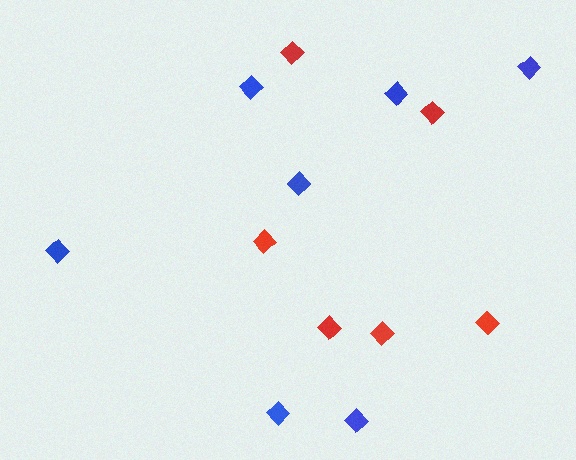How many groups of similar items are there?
There are 2 groups: one group of red diamonds (6) and one group of blue diamonds (7).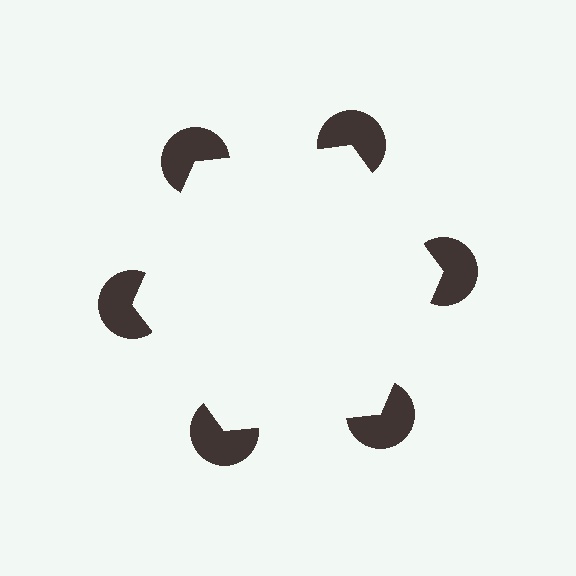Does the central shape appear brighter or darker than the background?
It typically appears slightly brighter than the background, even though no actual brightness change is drawn.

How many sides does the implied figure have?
6 sides.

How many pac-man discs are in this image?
There are 6 — one at each vertex of the illusory hexagon.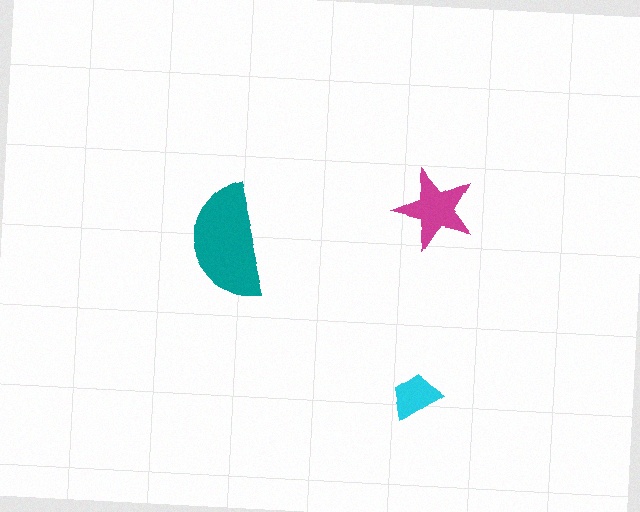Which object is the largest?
The teal semicircle.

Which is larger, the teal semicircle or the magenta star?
The teal semicircle.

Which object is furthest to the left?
The teal semicircle is leftmost.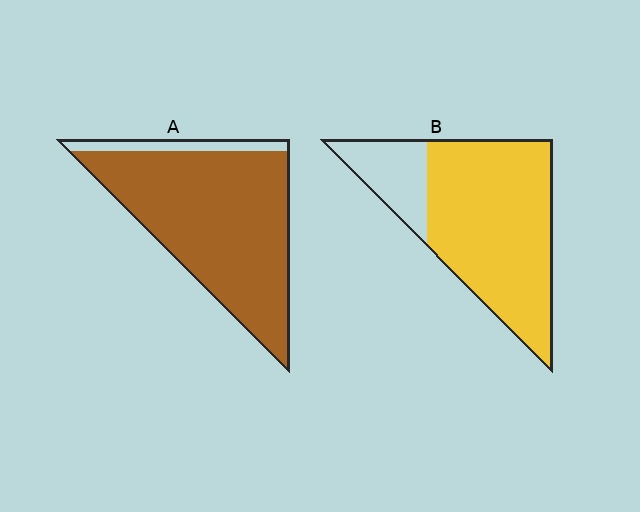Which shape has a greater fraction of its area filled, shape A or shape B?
Shape A.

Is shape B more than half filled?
Yes.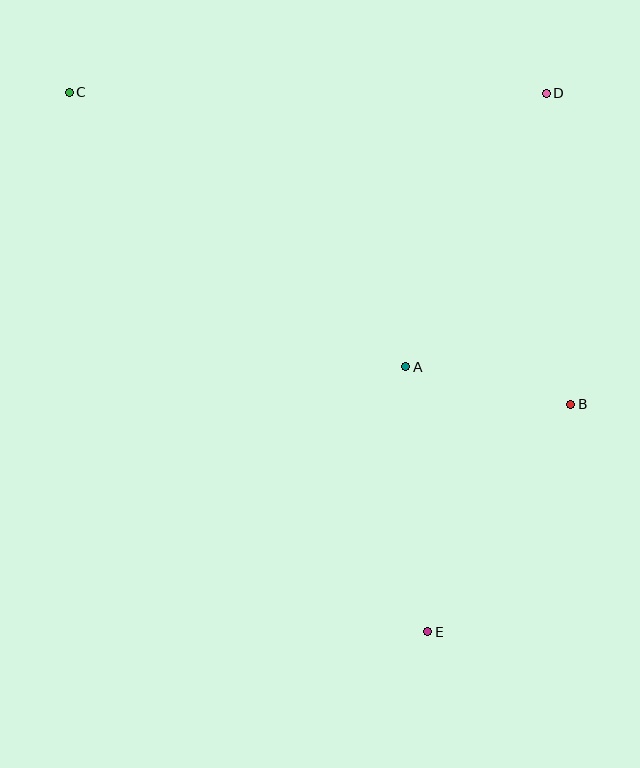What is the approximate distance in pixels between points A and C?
The distance between A and C is approximately 434 pixels.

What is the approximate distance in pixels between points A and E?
The distance between A and E is approximately 266 pixels.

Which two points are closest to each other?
Points A and B are closest to each other.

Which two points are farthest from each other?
Points C and E are farthest from each other.